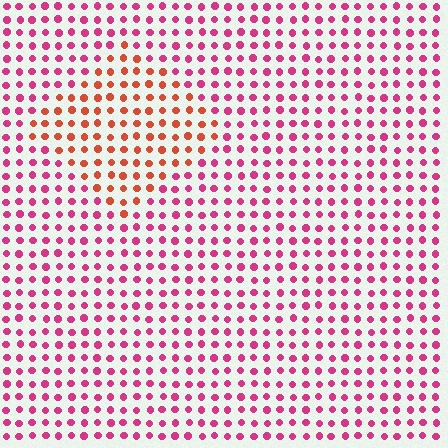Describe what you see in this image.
The image is filled with small magenta elements in a uniform arrangement. A diamond-shaped region is visible where the elements are tinted to a slightly different hue, forming a subtle color boundary.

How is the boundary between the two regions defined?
The boundary is defined purely by a slight shift in hue (about 39 degrees). Spacing, size, and orientation are identical on both sides.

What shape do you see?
I see a diamond.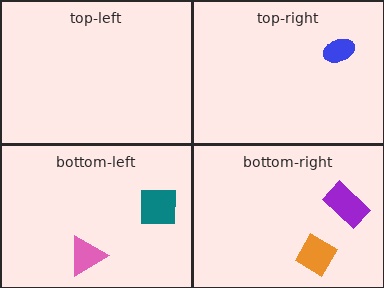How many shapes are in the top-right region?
1.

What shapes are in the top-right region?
The blue ellipse.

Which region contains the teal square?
The bottom-left region.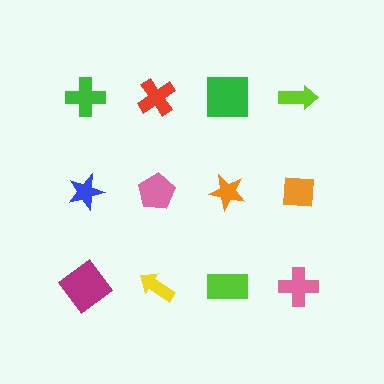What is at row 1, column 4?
A lime arrow.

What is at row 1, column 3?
A green square.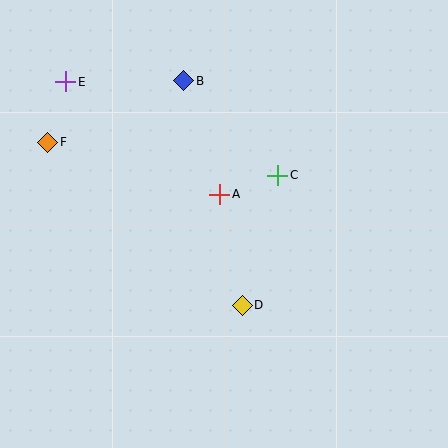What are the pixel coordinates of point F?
Point F is at (48, 142).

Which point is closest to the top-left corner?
Point E is closest to the top-left corner.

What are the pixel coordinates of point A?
Point A is at (219, 194).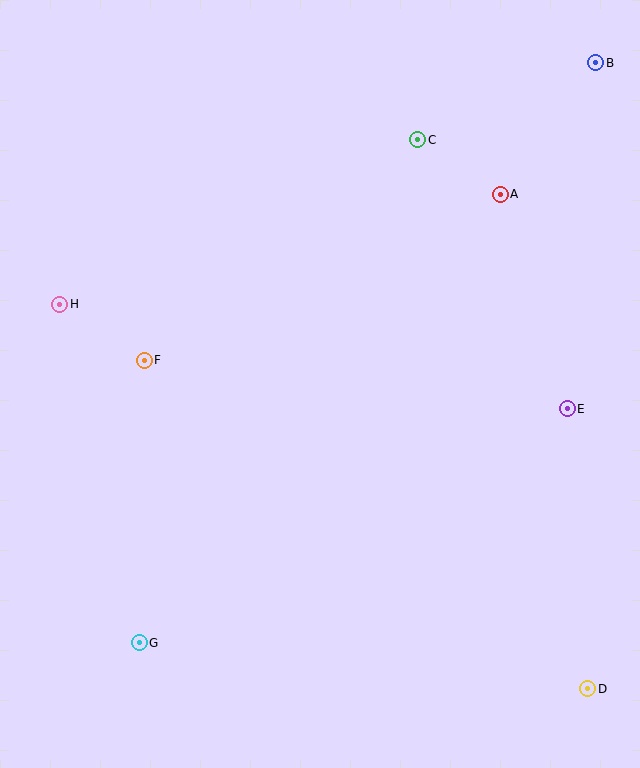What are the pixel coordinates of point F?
Point F is at (144, 360).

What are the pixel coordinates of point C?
Point C is at (418, 140).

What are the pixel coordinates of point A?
Point A is at (500, 194).